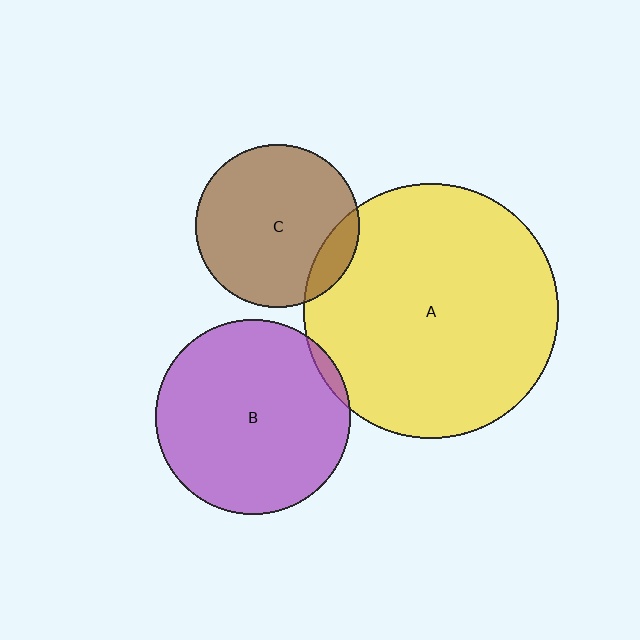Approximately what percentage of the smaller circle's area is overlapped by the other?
Approximately 10%.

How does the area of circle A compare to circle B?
Approximately 1.7 times.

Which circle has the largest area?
Circle A (yellow).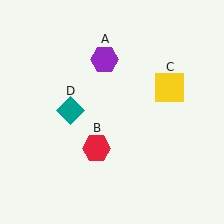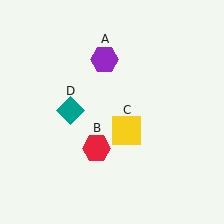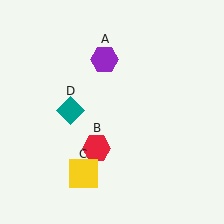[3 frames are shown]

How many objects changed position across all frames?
1 object changed position: yellow square (object C).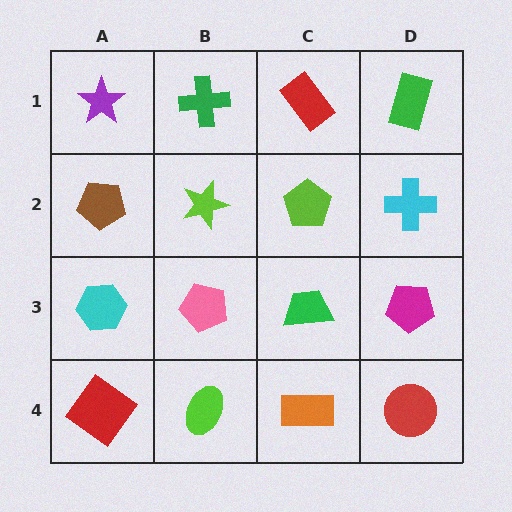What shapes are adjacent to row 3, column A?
A brown pentagon (row 2, column A), a red diamond (row 4, column A), a pink pentagon (row 3, column B).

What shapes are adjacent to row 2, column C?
A red rectangle (row 1, column C), a green trapezoid (row 3, column C), a lime star (row 2, column B), a cyan cross (row 2, column D).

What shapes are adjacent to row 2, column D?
A green rectangle (row 1, column D), a magenta pentagon (row 3, column D), a lime pentagon (row 2, column C).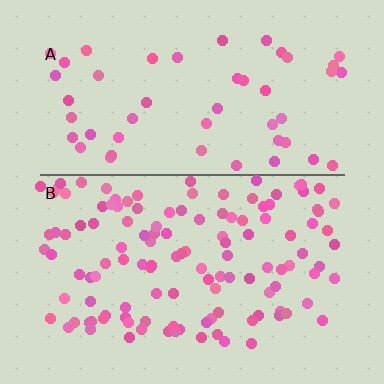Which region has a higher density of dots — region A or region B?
B (the bottom).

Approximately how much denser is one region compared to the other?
Approximately 2.4× — region B over region A.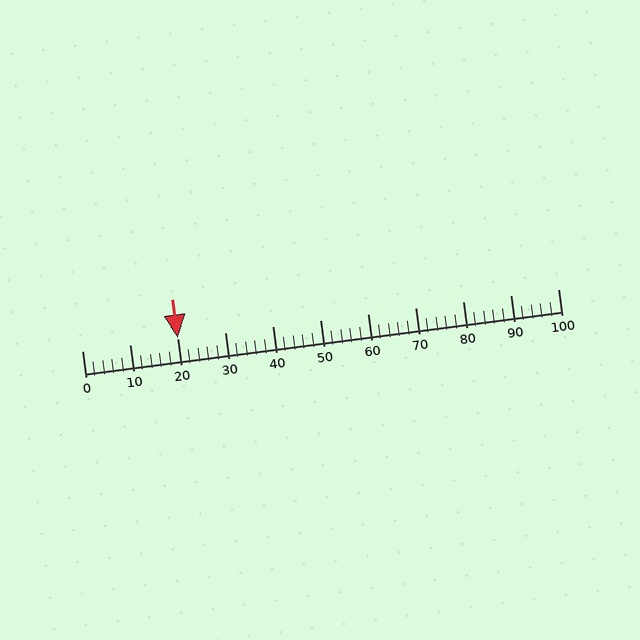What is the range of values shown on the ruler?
The ruler shows values from 0 to 100.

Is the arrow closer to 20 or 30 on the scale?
The arrow is closer to 20.